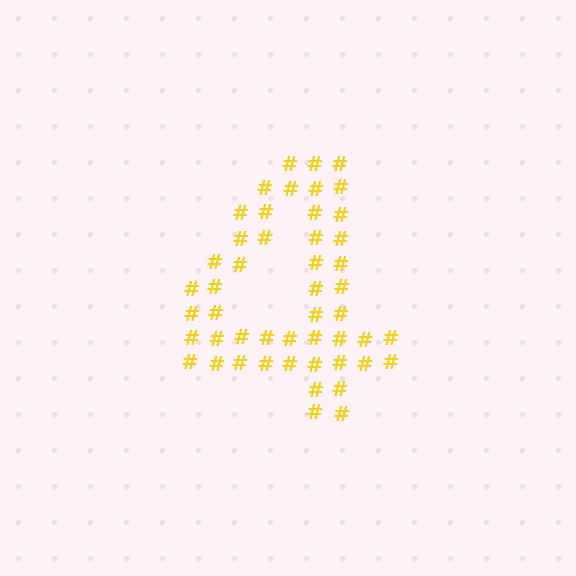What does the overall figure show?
The overall figure shows the digit 4.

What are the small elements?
The small elements are hash symbols.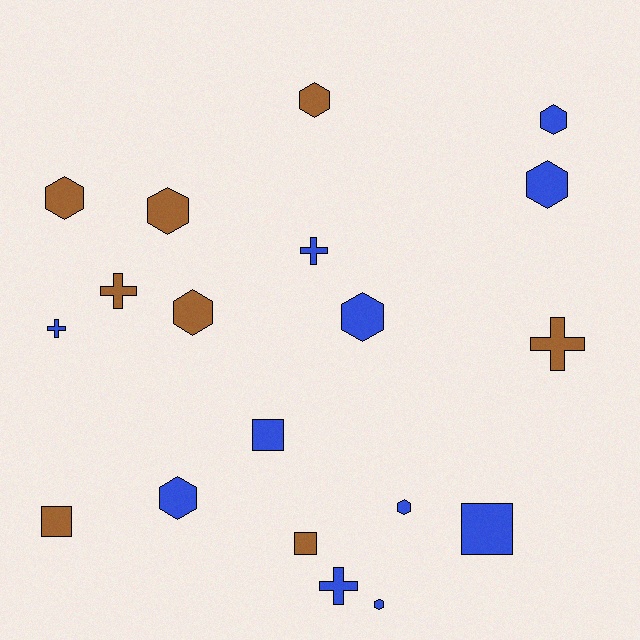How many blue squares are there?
There are 2 blue squares.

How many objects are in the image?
There are 19 objects.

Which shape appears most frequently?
Hexagon, with 10 objects.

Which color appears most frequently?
Blue, with 11 objects.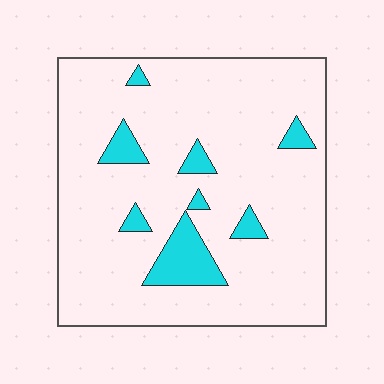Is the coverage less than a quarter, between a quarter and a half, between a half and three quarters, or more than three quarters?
Less than a quarter.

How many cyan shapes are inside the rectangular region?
8.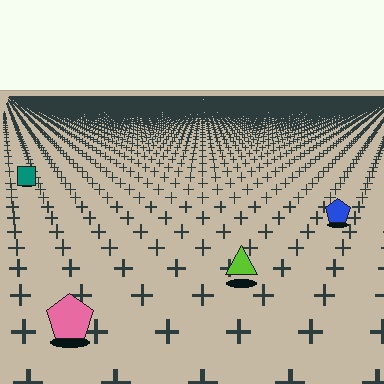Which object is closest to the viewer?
The pink pentagon is closest. The texture marks near it are larger and more spread out.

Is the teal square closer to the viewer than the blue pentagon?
No. The blue pentagon is closer — you can tell from the texture gradient: the ground texture is coarser near it.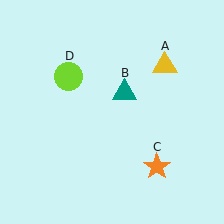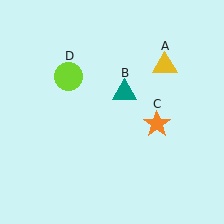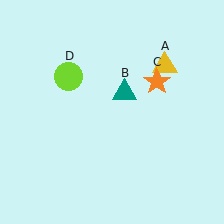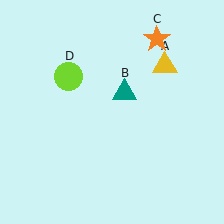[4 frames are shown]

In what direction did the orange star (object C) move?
The orange star (object C) moved up.